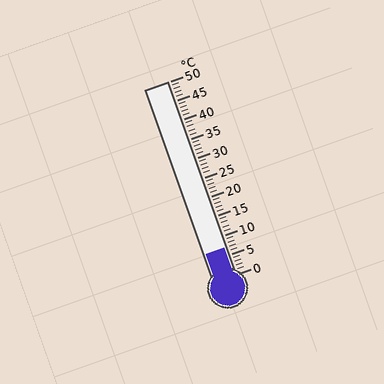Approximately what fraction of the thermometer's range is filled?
The thermometer is filled to approximately 15% of its range.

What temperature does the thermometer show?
The thermometer shows approximately 7°C.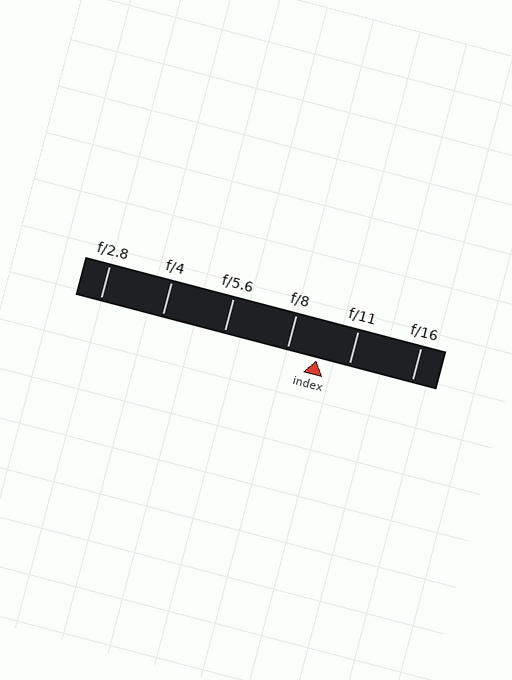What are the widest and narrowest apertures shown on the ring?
The widest aperture shown is f/2.8 and the narrowest is f/16.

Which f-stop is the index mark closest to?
The index mark is closest to f/8.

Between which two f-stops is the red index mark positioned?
The index mark is between f/8 and f/11.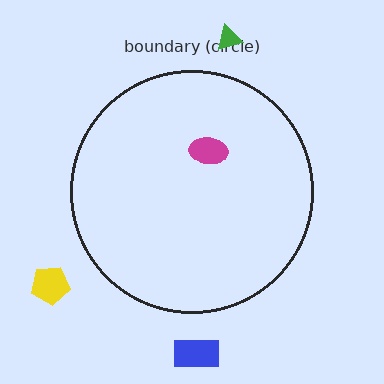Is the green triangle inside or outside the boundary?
Outside.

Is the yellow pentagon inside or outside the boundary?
Outside.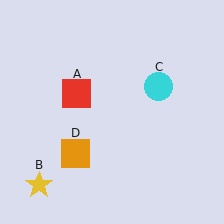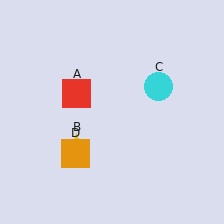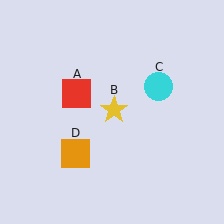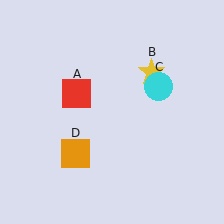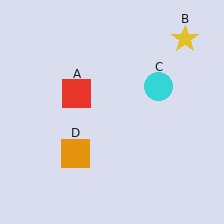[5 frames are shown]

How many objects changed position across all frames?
1 object changed position: yellow star (object B).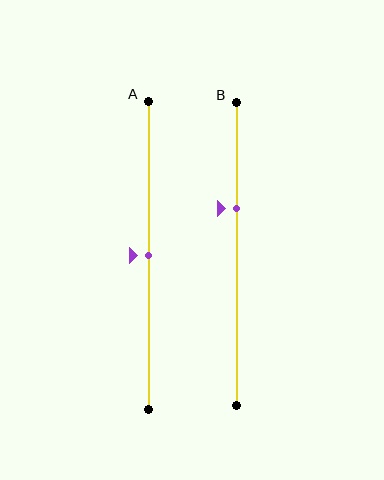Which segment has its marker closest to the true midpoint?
Segment A has its marker closest to the true midpoint.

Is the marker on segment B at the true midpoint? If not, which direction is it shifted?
No, the marker on segment B is shifted upward by about 15% of the segment length.